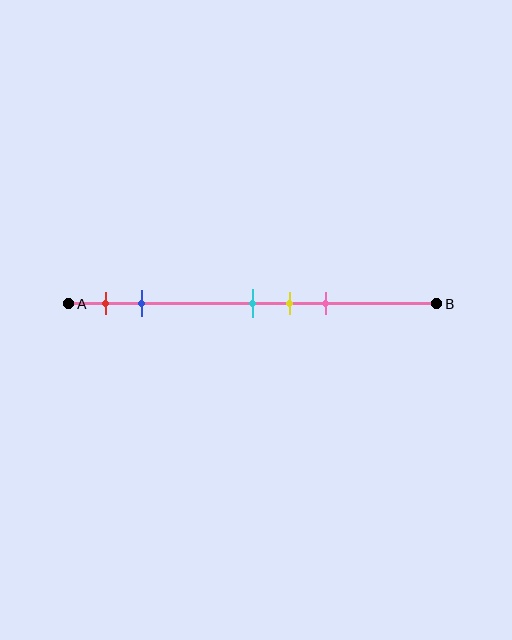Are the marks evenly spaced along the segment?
No, the marks are not evenly spaced.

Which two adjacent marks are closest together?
The cyan and yellow marks are the closest adjacent pair.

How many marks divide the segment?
There are 5 marks dividing the segment.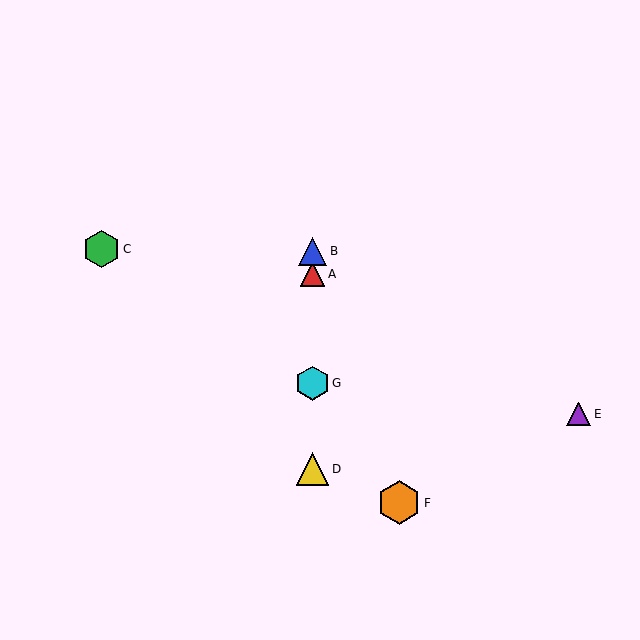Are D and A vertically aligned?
Yes, both are at x≈313.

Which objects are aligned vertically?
Objects A, B, D, G are aligned vertically.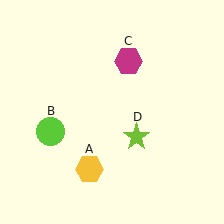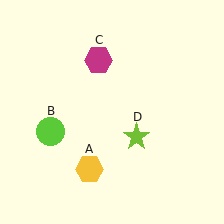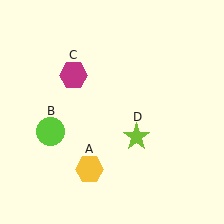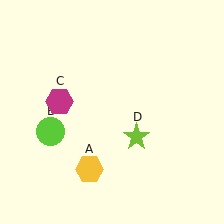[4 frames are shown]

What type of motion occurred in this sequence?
The magenta hexagon (object C) rotated counterclockwise around the center of the scene.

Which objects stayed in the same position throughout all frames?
Yellow hexagon (object A) and lime circle (object B) and lime star (object D) remained stationary.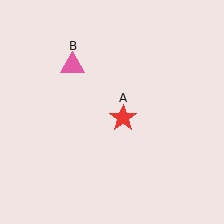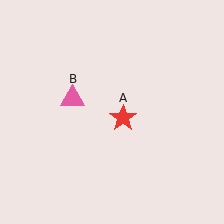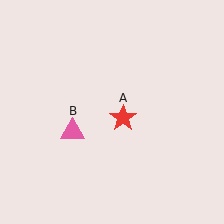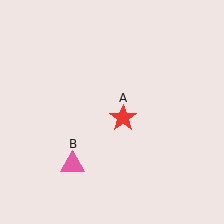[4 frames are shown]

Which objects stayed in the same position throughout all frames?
Red star (object A) remained stationary.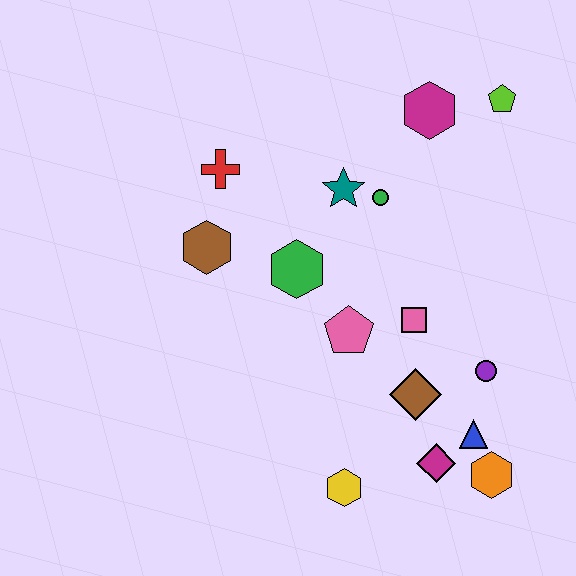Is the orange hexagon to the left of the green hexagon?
No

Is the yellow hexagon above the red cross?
No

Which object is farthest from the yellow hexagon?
The lime pentagon is farthest from the yellow hexagon.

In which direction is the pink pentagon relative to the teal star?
The pink pentagon is below the teal star.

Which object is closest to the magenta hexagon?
The lime pentagon is closest to the magenta hexagon.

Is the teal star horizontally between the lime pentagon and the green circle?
No